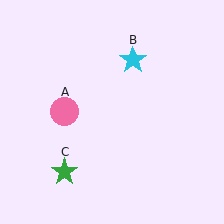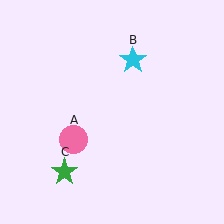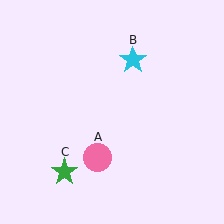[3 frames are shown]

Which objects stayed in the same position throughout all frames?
Cyan star (object B) and green star (object C) remained stationary.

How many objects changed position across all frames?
1 object changed position: pink circle (object A).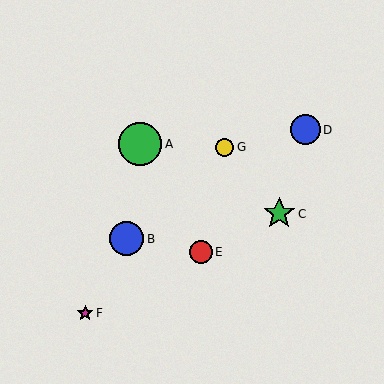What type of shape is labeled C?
Shape C is a green star.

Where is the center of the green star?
The center of the green star is at (279, 214).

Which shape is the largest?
The green circle (labeled A) is the largest.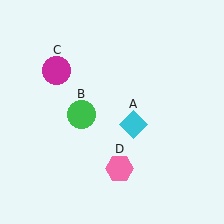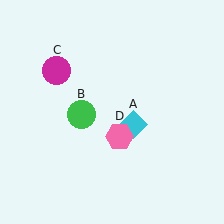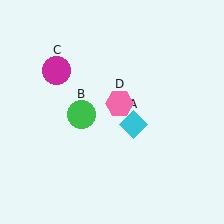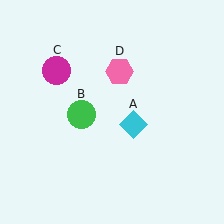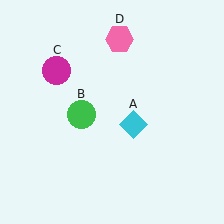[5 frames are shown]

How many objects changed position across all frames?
1 object changed position: pink hexagon (object D).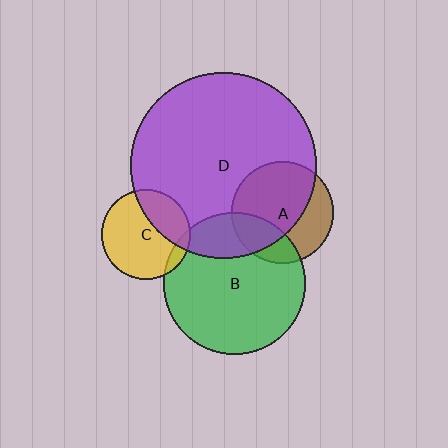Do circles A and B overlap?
Yes.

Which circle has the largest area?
Circle D (purple).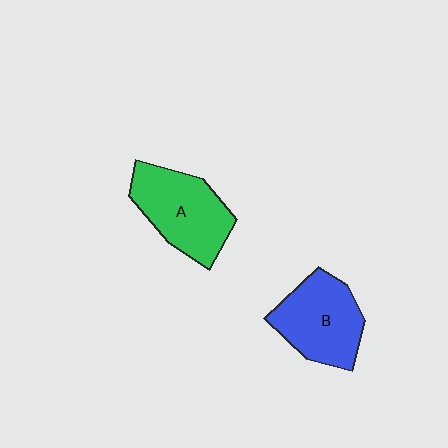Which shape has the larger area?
Shape A (green).